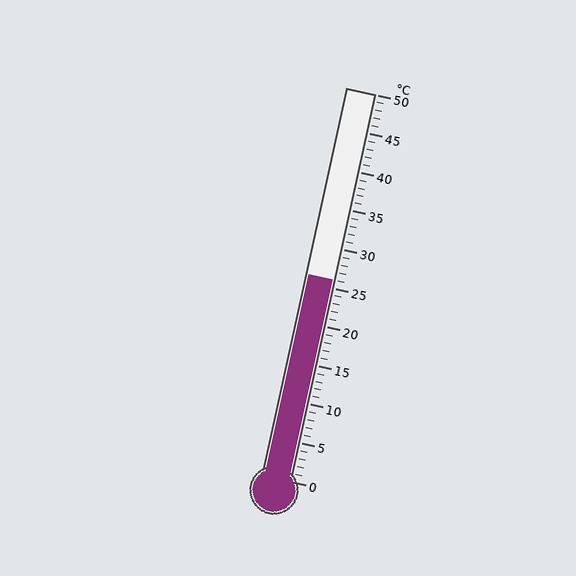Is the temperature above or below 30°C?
The temperature is below 30°C.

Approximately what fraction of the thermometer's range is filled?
The thermometer is filled to approximately 50% of its range.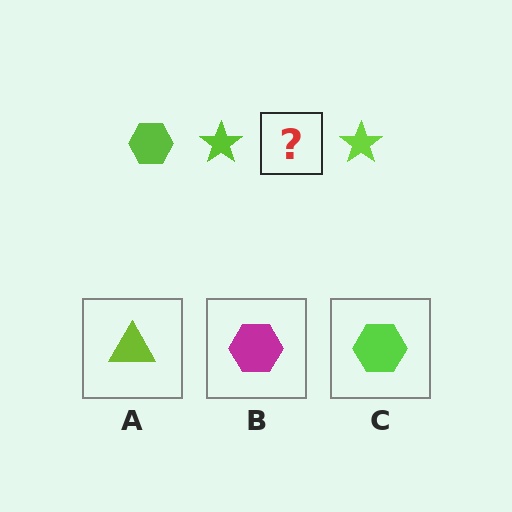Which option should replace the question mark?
Option C.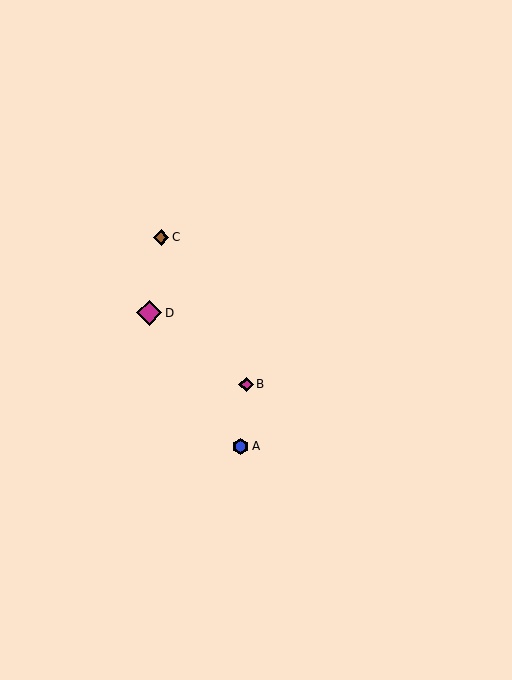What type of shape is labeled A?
Shape A is a blue hexagon.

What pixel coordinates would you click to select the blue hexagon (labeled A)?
Click at (240, 446) to select the blue hexagon A.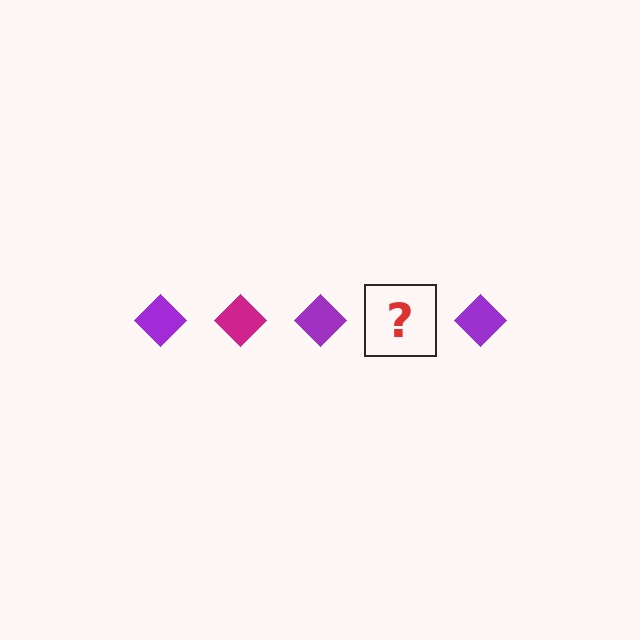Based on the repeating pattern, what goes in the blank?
The blank should be a magenta diamond.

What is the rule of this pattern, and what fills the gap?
The rule is that the pattern cycles through purple, magenta diamonds. The gap should be filled with a magenta diamond.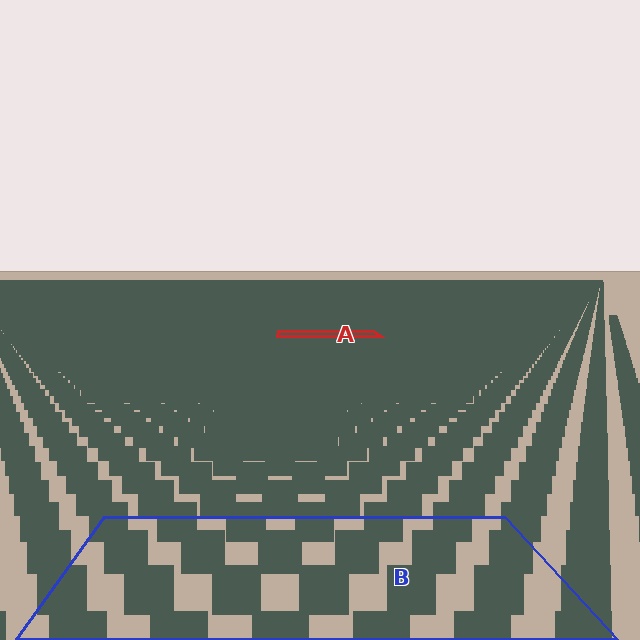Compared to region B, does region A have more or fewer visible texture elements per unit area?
Region A has more texture elements per unit area — they are packed more densely because it is farther away.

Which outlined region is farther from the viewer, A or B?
Region A is farther from the viewer — the texture elements inside it appear smaller and more densely packed.